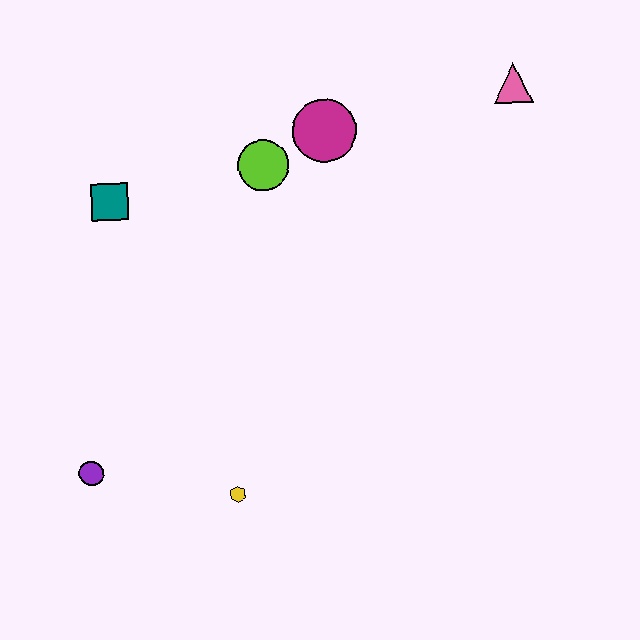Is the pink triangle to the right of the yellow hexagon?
Yes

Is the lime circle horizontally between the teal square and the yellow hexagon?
No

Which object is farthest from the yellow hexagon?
The pink triangle is farthest from the yellow hexagon.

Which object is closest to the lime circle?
The magenta circle is closest to the lime circle.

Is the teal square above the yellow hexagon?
Yes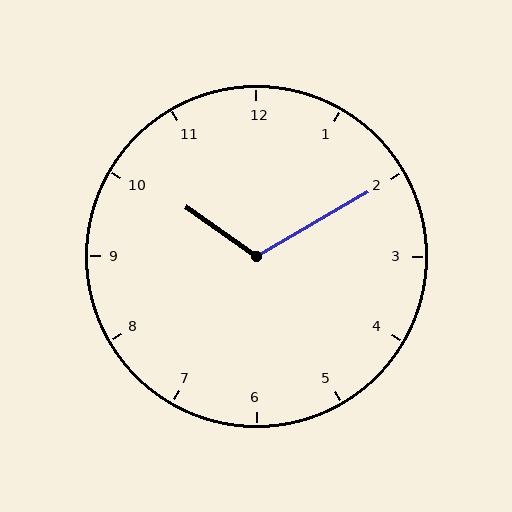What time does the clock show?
10:10.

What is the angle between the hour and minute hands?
Approximately 115 degrees.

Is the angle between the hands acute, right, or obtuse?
It is obtuse.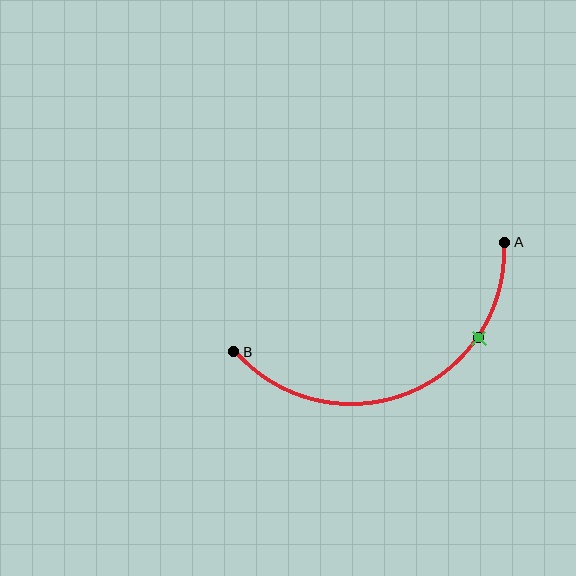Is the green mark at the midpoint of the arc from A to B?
No. The green mark lies on the arc but is closer to endpoint A. The arc midpoint would be at the point on the curve equidistant along the arc from both A and B.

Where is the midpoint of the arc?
The arc midpoint is the point on the curve farthest from the straight line joining A and B. It sits below that line.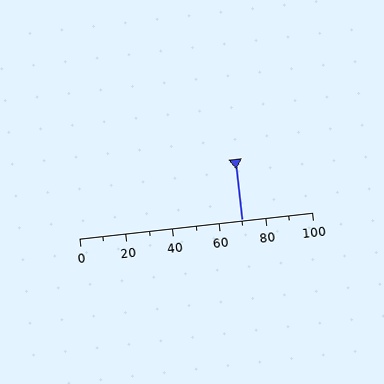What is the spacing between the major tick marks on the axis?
The major ticks are spaced 20 apart.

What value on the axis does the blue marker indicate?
The marker indicates approximately 70.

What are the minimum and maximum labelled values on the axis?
The axis runs from 0 to 100.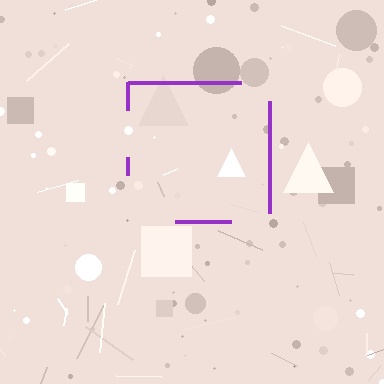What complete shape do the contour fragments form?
The contour fragments form a square.